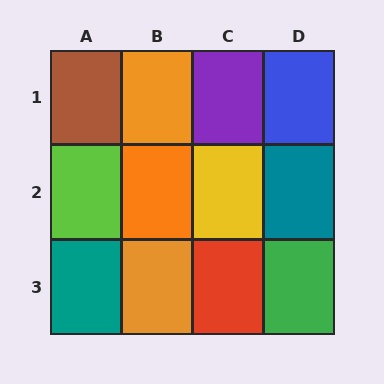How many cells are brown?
1 cell is brown.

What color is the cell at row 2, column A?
Lime.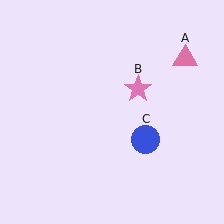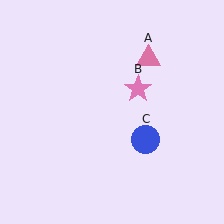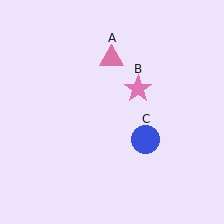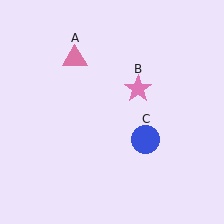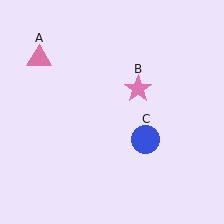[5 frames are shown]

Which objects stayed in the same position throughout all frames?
Pink star (object B) and blue circle (object C) remained stationary.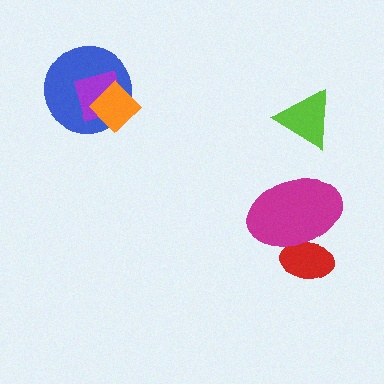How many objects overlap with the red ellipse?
1 object overlaps with the red ellipse.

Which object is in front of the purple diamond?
The orange diamond is in front of the purple diamond.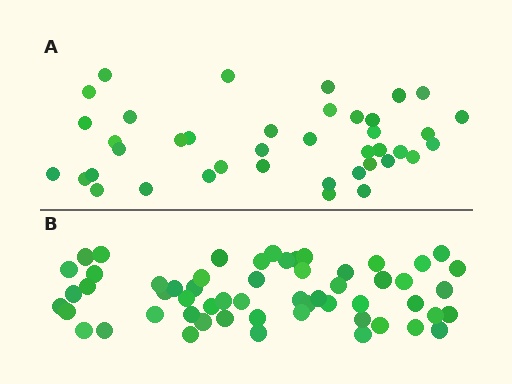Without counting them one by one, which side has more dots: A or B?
Region B (the bottom region) has more dots.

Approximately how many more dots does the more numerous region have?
Region B has approximately 15 more dots than region A.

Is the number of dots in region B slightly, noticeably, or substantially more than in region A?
Region B has noticeably more, but not dramatically so. The ratio is roughly 1.4 to 1.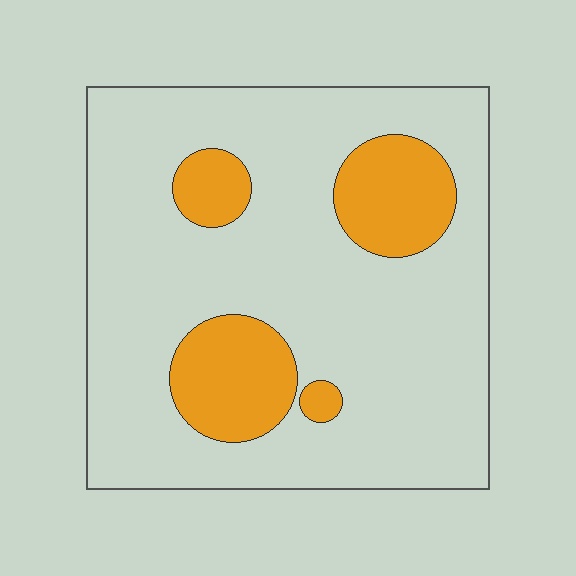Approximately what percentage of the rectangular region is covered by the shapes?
Approximately 20%.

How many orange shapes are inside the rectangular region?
4.